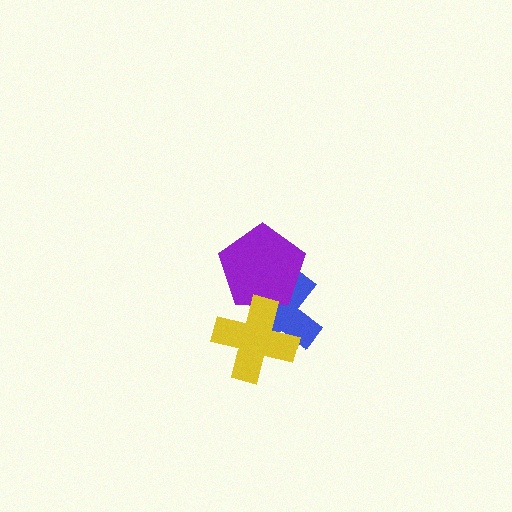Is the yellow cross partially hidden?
No, no other shape covers it.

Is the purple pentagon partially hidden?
Yes, it is partially covered by another shape.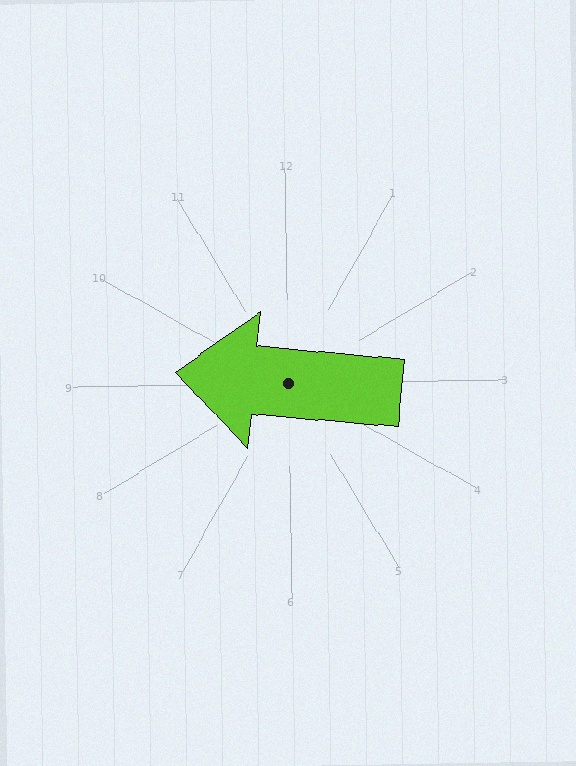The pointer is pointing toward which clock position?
Roughly 9 o'clock.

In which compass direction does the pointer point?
West.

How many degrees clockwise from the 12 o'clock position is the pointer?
Approximately 276 degrees.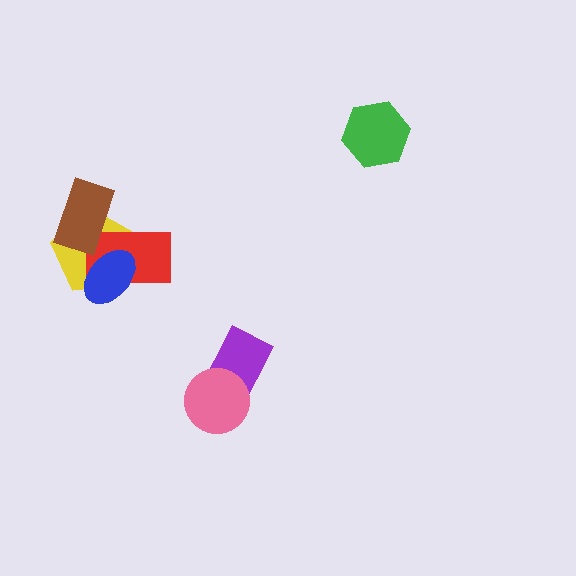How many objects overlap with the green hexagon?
0 objects overlap with the green hexagon.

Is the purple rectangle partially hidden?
Yes, it is partially covered by another shape.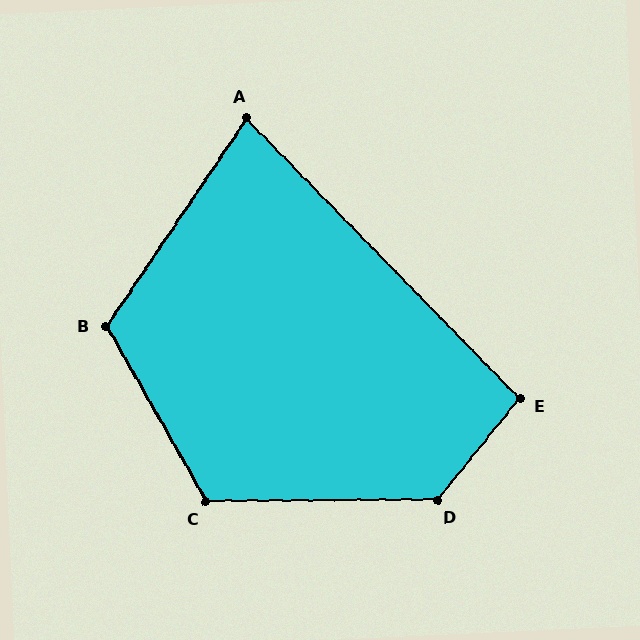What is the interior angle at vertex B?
Approximately 116 degrees (obtuse).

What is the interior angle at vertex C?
Approximately 119 degrees (obtuse).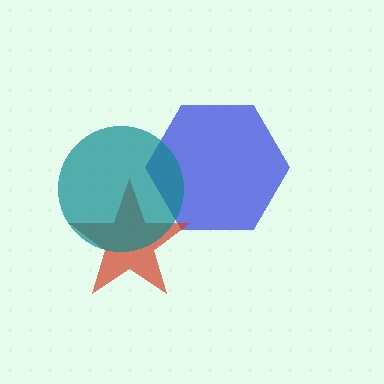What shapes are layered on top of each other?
The layered shapes are: a blue hexagon, a red star, a teal circle.